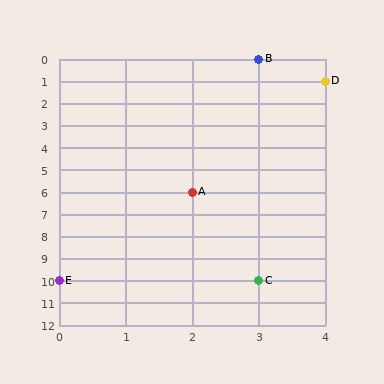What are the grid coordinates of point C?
Point C is at grid coordinates (3, 10).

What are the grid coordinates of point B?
Point B is at grid coordinates (3, 0).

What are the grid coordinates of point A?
Point A is at grid coordinates (2, 6).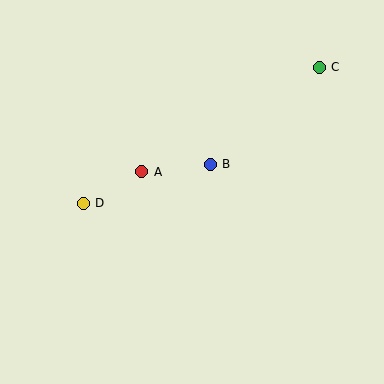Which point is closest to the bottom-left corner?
Point D is closest to the bottom-left corner.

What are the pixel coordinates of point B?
Point B is at (210, 164).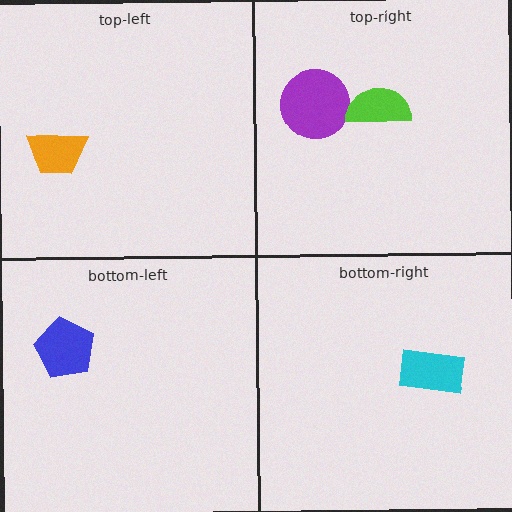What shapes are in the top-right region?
The purple circle, the lime semicircle.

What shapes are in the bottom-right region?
The cyan rectangle.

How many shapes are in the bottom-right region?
1.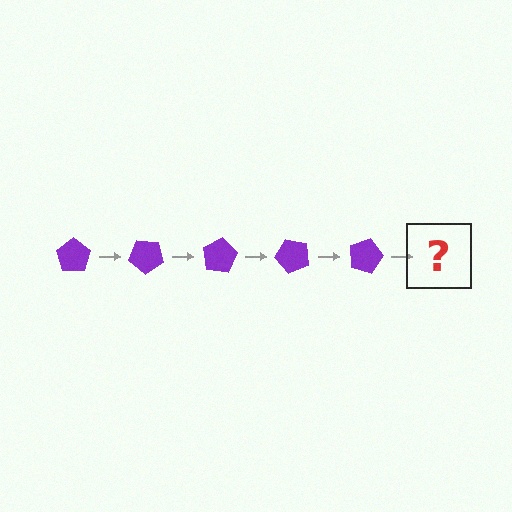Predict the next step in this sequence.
The next step is a purple pentagon rotated 200 degrees.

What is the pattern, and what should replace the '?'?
The pattern is that the pentagon rotates 40 degrees each step. The '?' should be a purple pentagon rotated 200 degrees.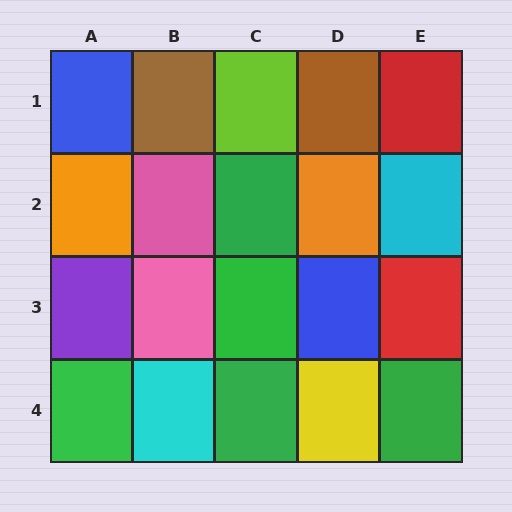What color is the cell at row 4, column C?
Green.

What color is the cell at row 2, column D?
Orange.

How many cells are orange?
2 cells are orange.